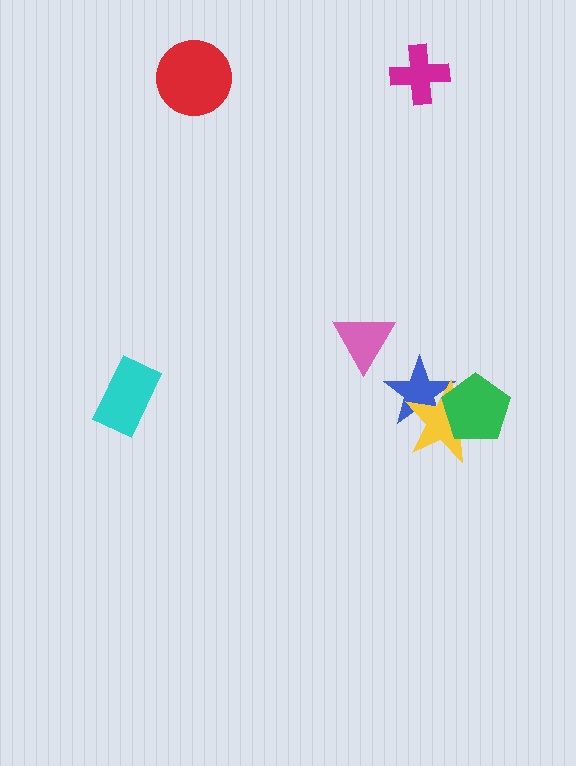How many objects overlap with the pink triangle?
0 objects overlap with the pink triangle.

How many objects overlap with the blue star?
2 objects overlap with the blue star.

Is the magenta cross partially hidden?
No, no other shape covers it.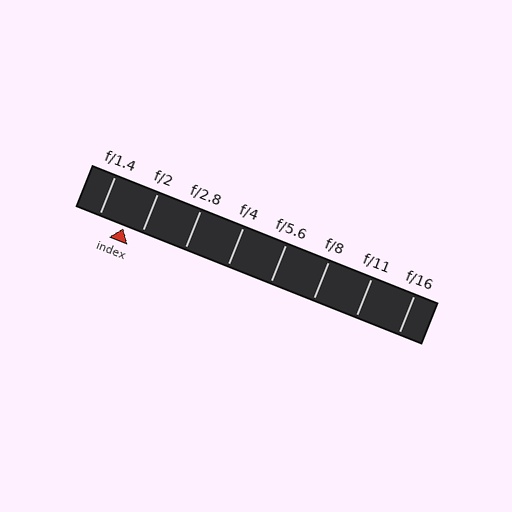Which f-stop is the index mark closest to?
The index mark is closest to f/2.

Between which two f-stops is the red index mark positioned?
The index mark is between f/1.4 and f/2.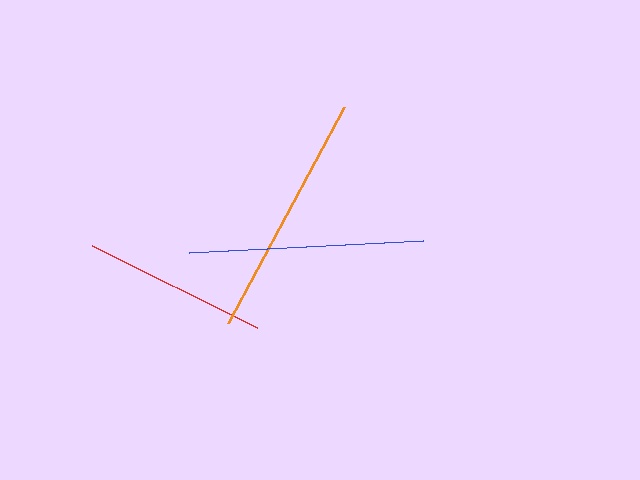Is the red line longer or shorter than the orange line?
The orange line is longer than the red line.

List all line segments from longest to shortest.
From longest to shortest: orange, blue, red.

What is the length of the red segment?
The red segment is approximately 185 pixels long.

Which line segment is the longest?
The orange line is the longest at approximately 246 pixels.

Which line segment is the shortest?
The red line is the shortest at approximately 185 pixels.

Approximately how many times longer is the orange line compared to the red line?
The orange line is approximately 1.3 times the length of the red line.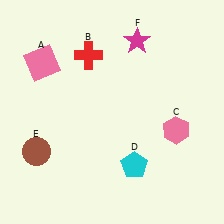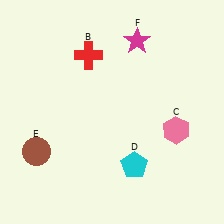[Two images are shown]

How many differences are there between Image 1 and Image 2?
There is 1 difference between the two images.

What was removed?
The pink square (A) was removed in Image 2.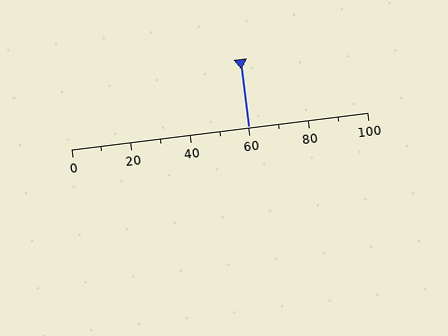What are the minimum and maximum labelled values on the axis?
The axis runs from 0 to 100.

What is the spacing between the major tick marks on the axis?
The major ticks are spaced 20 apart.